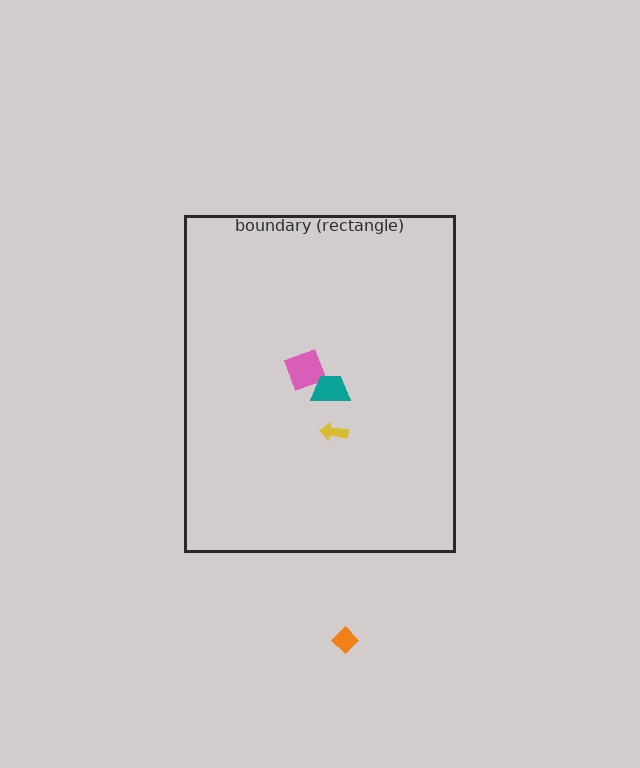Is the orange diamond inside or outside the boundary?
Outside.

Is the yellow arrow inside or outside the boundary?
Inside.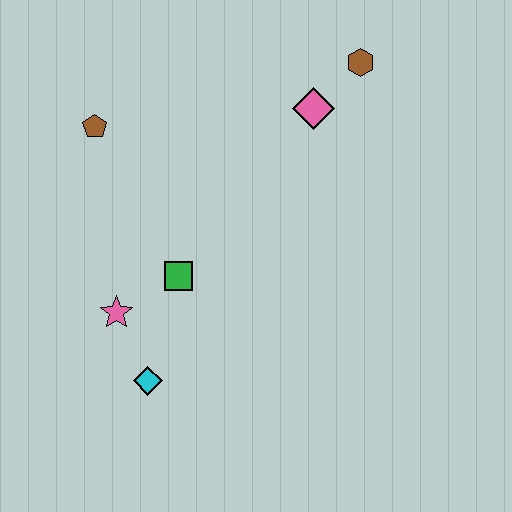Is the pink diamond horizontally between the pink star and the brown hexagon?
Yes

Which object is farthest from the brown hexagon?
The cyan diamond is farthest from the brown hexagon.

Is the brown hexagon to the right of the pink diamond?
Yes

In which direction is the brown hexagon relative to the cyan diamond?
The brown hexagon is above the cyan diamond.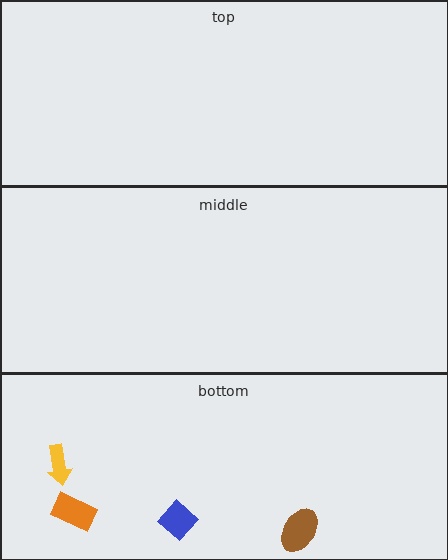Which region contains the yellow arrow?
The bottom region.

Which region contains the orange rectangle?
The bottom region.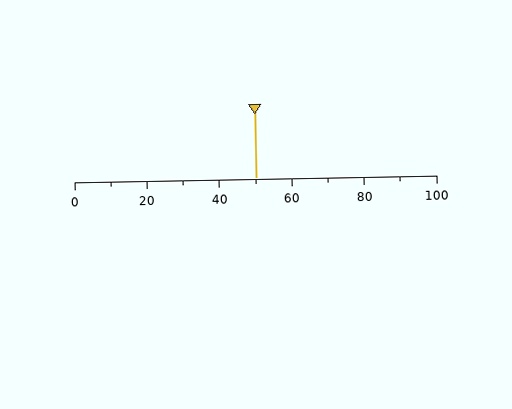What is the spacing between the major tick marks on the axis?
The major ticks are spaced 20 apart.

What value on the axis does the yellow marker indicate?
The marker indicates approximately 50.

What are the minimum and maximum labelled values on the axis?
The axis runs from 0 to 100.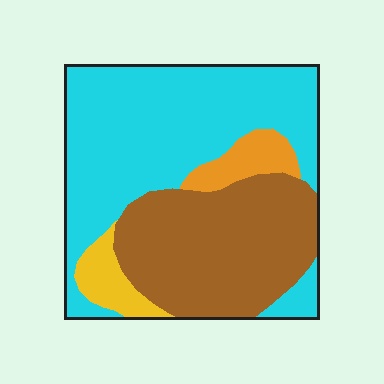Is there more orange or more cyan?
Cyan.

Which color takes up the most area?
Cyan, at roughly 50%.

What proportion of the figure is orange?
Orange takes up less than a sixth of the figure.